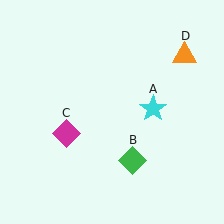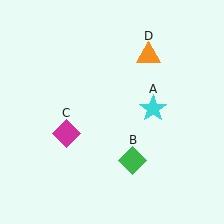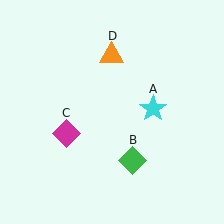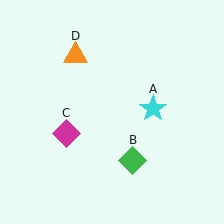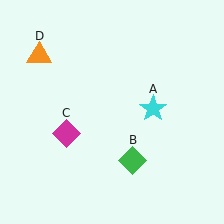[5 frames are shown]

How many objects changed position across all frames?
1 object changed position: orange triangle (object D).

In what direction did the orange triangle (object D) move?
The orange triangle (object D) moved left.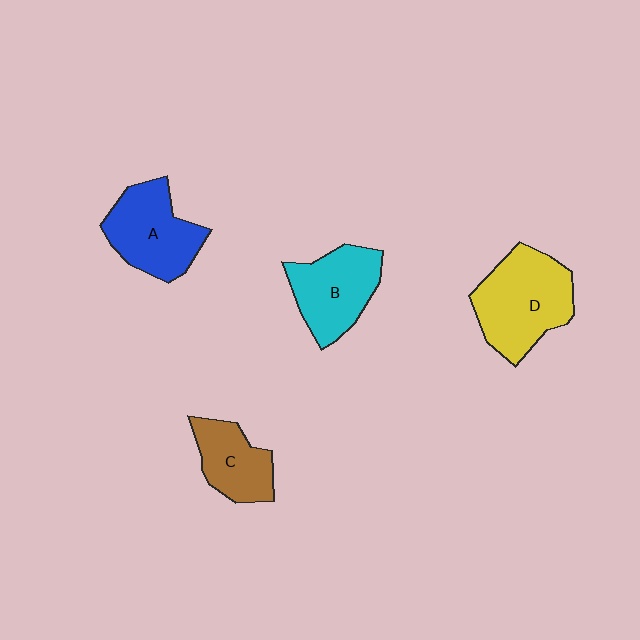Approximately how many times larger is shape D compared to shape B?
Approximately 1.3 times.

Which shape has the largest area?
Shape D (yellow).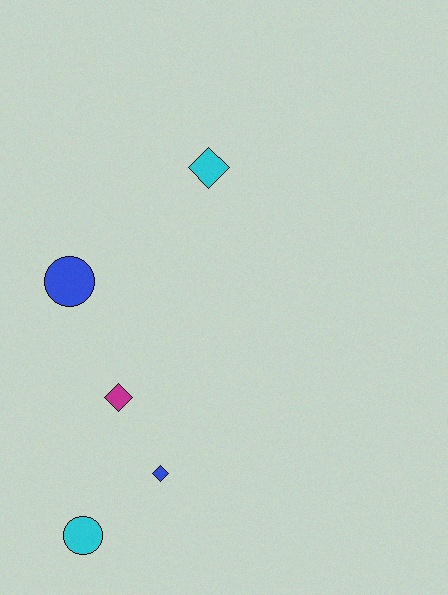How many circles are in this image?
There are 2 circles.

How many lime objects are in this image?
There are no lime objects.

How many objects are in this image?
There are 5 objects.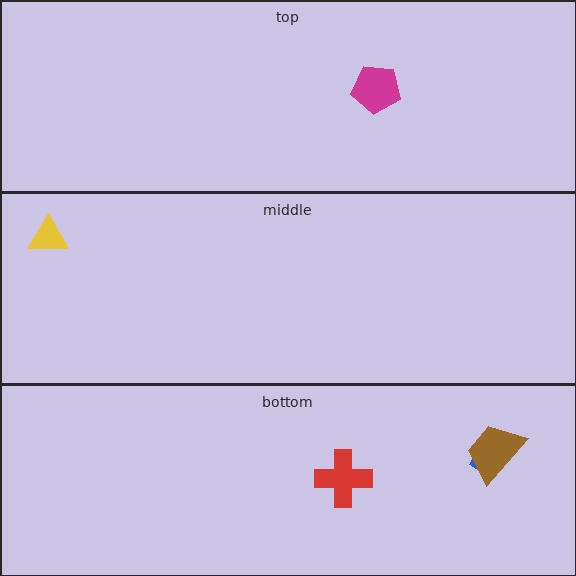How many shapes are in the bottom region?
3.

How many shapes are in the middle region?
1.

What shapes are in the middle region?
The yellow triangle.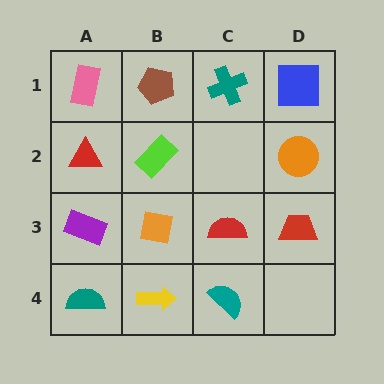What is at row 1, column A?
A pink rectangle.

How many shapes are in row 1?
4 shapes.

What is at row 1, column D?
A blue square.